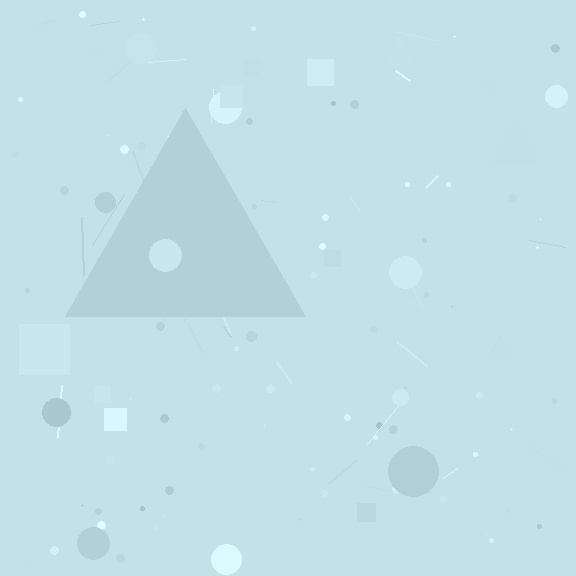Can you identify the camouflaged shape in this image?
The camouflaged shape is a triangle.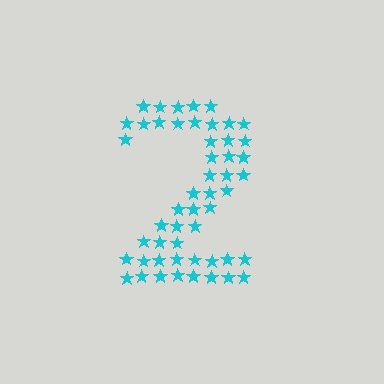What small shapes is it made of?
It is made of small stars.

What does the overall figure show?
The overall figure shows the digit 2.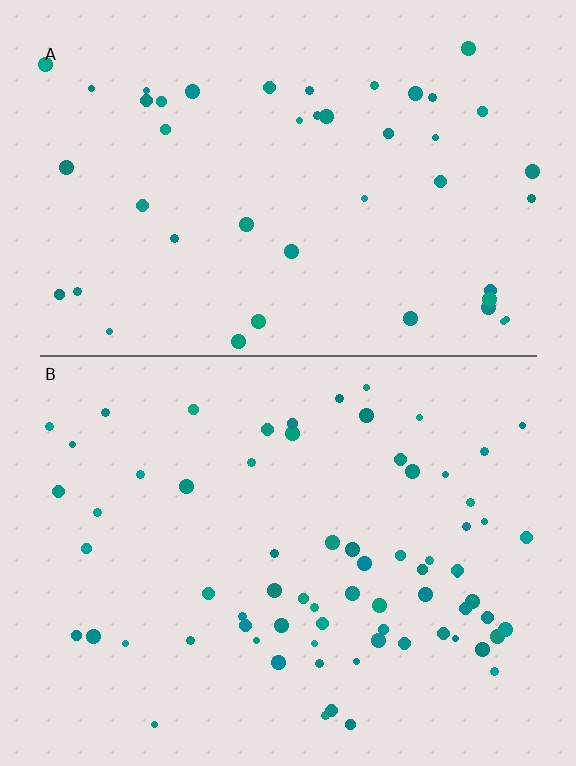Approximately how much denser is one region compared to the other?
Approximately 1.5× — region B over region A.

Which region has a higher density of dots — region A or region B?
B (the bottom).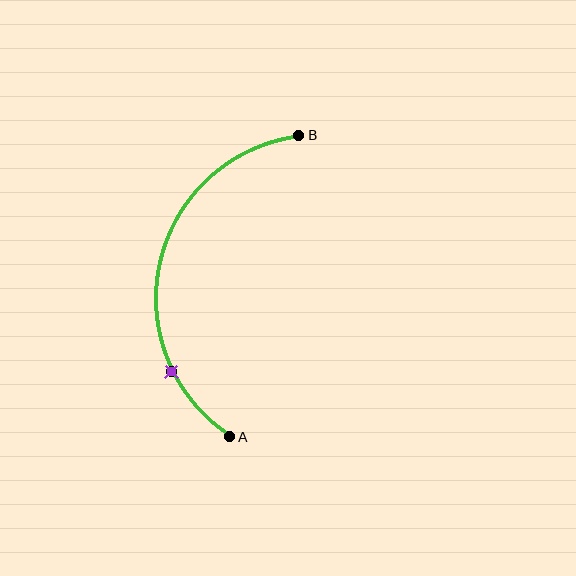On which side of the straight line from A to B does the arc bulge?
The arc bulges to the left of the straight line connecting A and B.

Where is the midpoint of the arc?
The arc midpoint is the point on the curve farthest from the straight line joining A and B. It sits to the left of that line.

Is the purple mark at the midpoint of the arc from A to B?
No. The purple mark lies on the arc but is closer to endpoint A. The arc midpoint would be at the point on the curve equidistant along the arc from both A and B.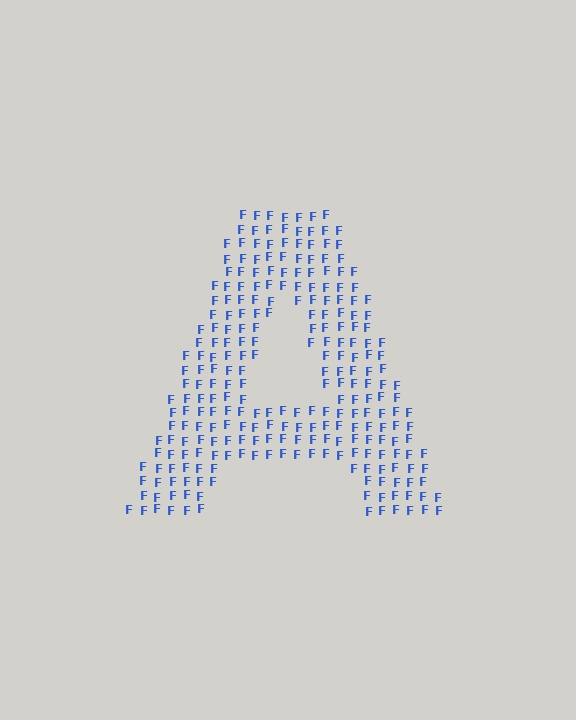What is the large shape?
The large shape is the letter A.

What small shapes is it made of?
It is made of small letter F's.